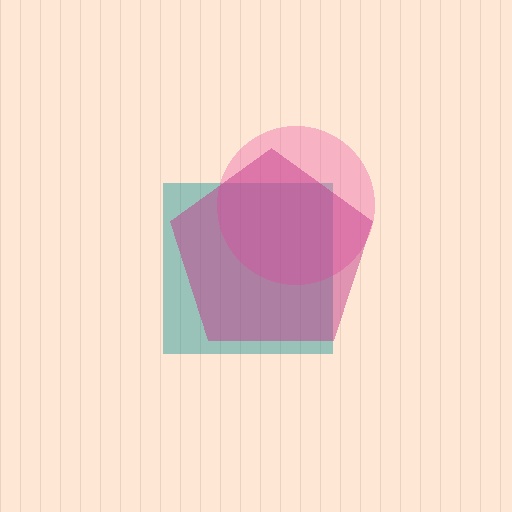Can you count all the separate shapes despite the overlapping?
Yes, there are 3 separate shapes.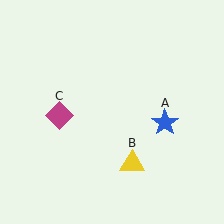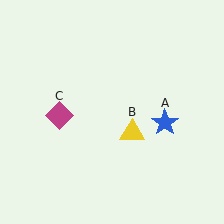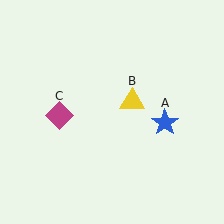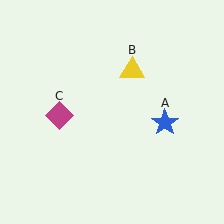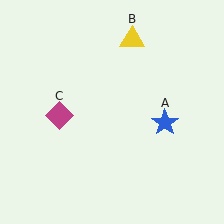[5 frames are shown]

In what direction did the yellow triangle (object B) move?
The yellow triangle (object B) moved up.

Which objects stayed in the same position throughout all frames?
Blue star (object A) and magenta diamond (object C) remained stationary.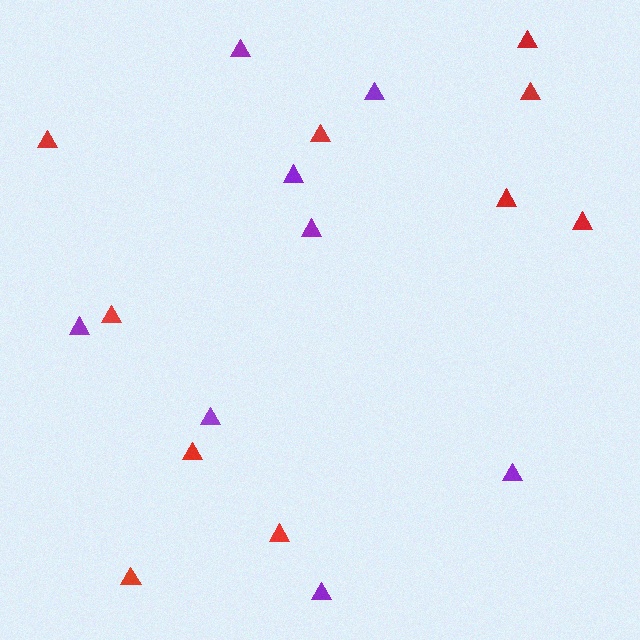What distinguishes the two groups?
There are 2 groups: one group of red triangles (10) and one group of purple triangles (8).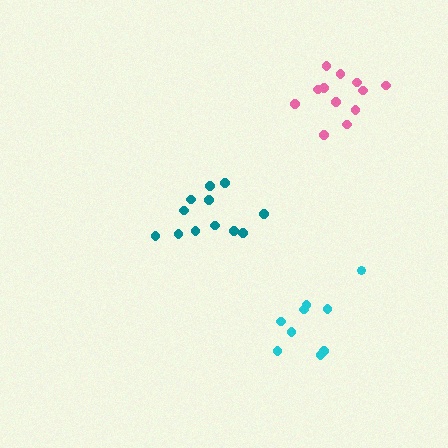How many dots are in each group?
Group 1: 12 dots, Group 2: 9 dots, Group 3: 12 dots (33 total).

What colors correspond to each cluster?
The clusters are colored: teal, cyan, pink.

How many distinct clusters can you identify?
There are 3 distinct clusters.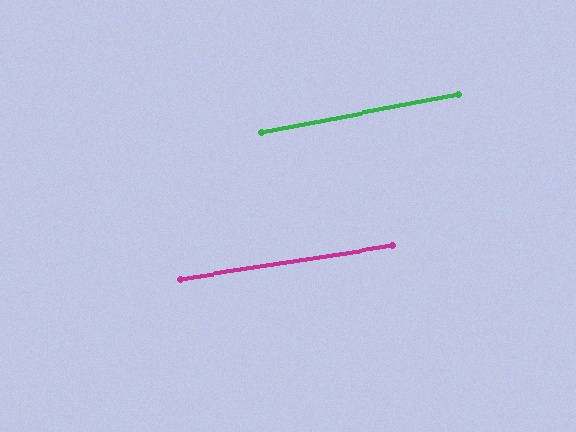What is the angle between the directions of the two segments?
Approximately 2 degrees.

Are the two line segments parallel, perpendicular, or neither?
Parallel — their directions differ by only 1.8°.